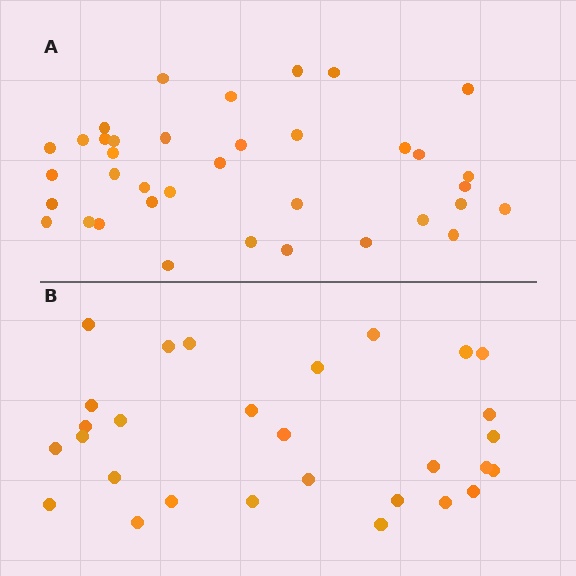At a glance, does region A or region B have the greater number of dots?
Region A (the top region) has more dots.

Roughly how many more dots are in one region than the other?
Region A has roughly 8 or so more dots than region B.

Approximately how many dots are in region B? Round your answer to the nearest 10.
About 30 dots. (The exact count is 29, which rounds to 30.)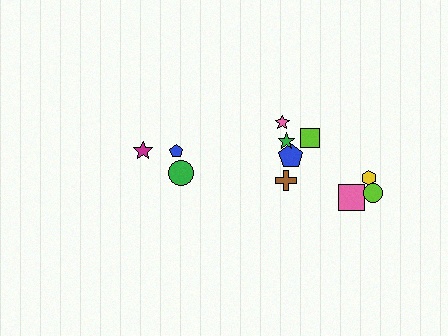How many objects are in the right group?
There are 8 objects.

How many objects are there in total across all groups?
There are 11 objects.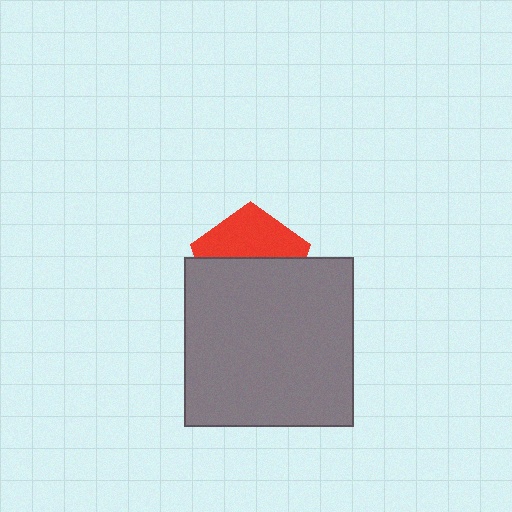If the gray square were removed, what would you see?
You would see the complete red pentagon.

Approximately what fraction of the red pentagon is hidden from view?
Roughly 57% of the red pentagon is hidden behind the gray square.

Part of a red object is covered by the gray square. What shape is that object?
It is a pentagon.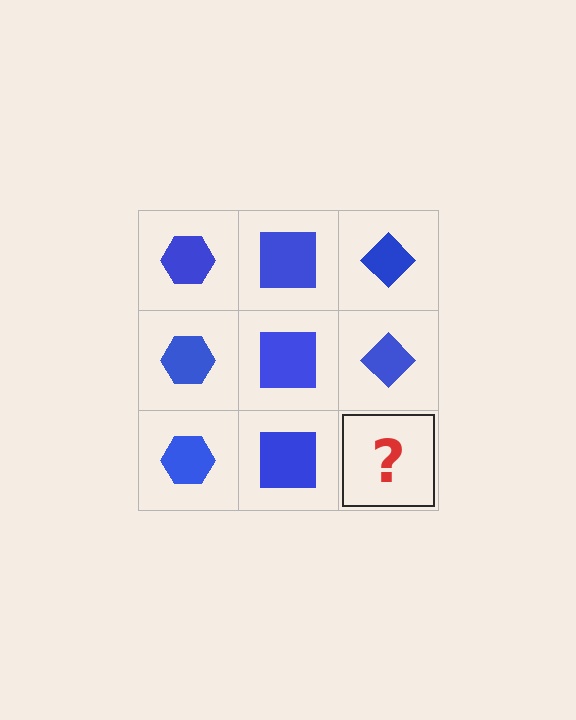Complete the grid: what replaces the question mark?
The question mark should be replaced with a blue diamond.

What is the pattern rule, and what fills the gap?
The rule is that each column has a consistent shape. The gap should be filled with a blue diamond.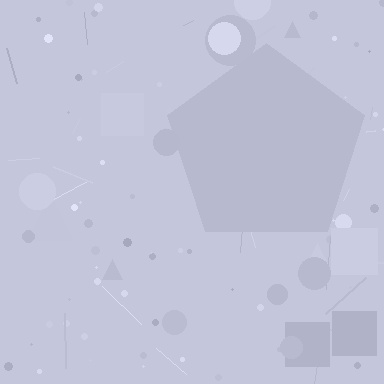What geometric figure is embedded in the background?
A pentagon is embedded in the background.